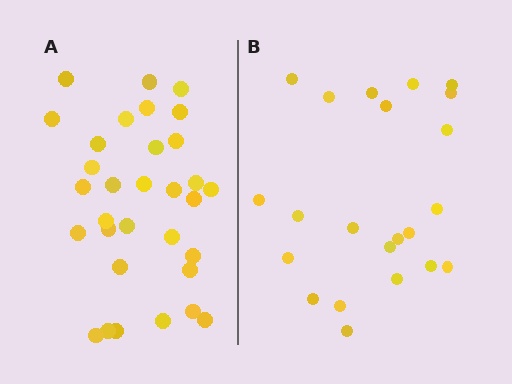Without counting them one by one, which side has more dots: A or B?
Region A (the left region) has more dots.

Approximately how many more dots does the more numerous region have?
Region A has roughly 10 or so more dots than region B.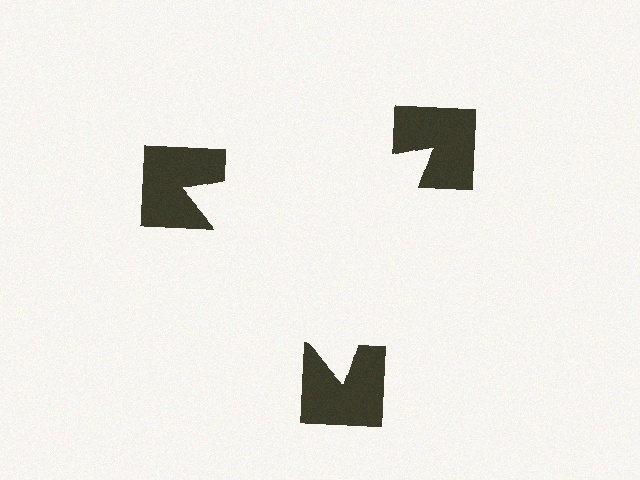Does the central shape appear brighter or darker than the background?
It typically appears slightly brighter than the background, even though no actual brightness change is drawn.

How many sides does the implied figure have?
3 sides.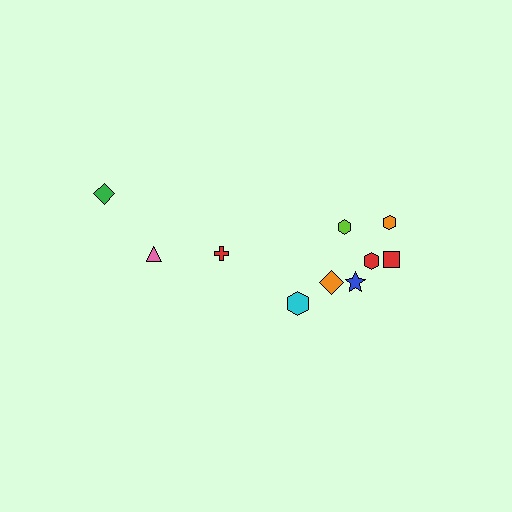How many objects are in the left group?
There are 3 objects.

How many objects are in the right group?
There are 7 objects.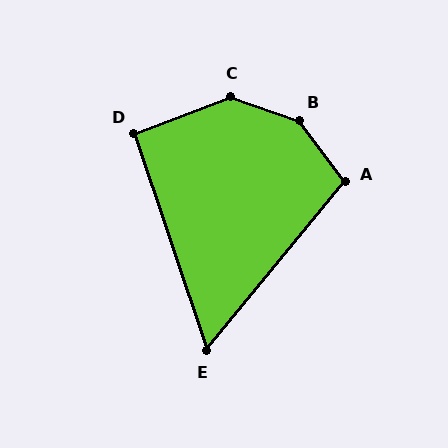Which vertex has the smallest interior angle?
E, at approximately 58 degrees.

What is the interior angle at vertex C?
Approximately 139 degrees (obtuse).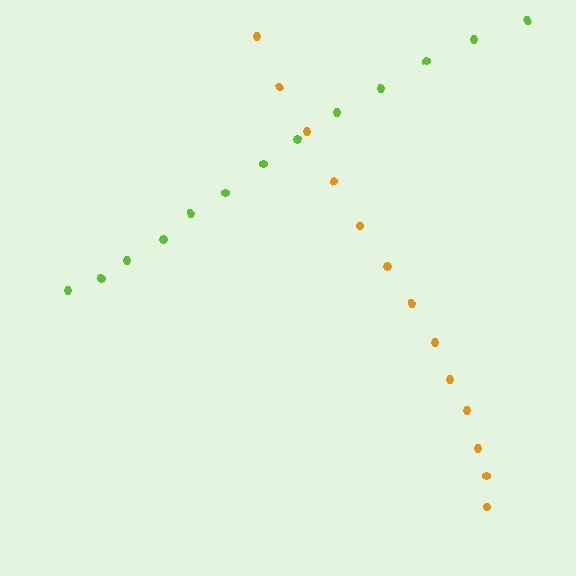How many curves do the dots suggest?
There are 2 distinct paths.